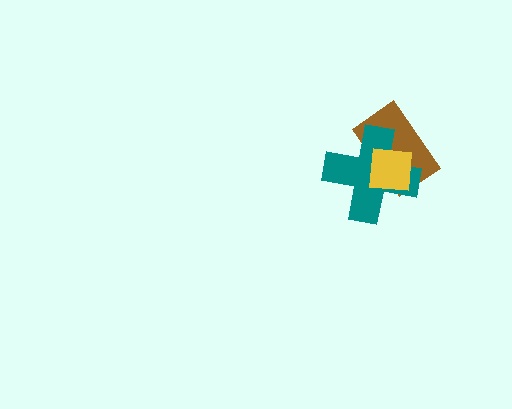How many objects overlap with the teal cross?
2 objects overlap with the teal cross.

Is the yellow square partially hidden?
No, no other shape covers it.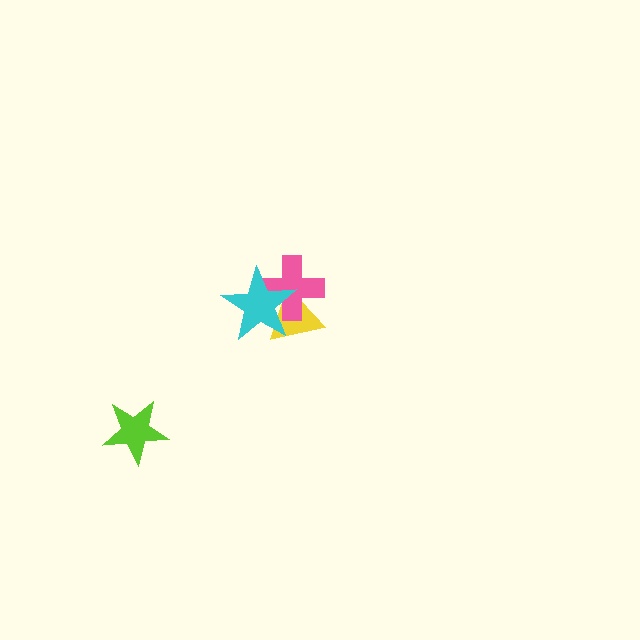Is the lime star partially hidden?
No, no other shape covers it.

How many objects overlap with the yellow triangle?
2 objects overlap with the yellow triangle.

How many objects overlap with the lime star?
0 objects overlap with the lime star.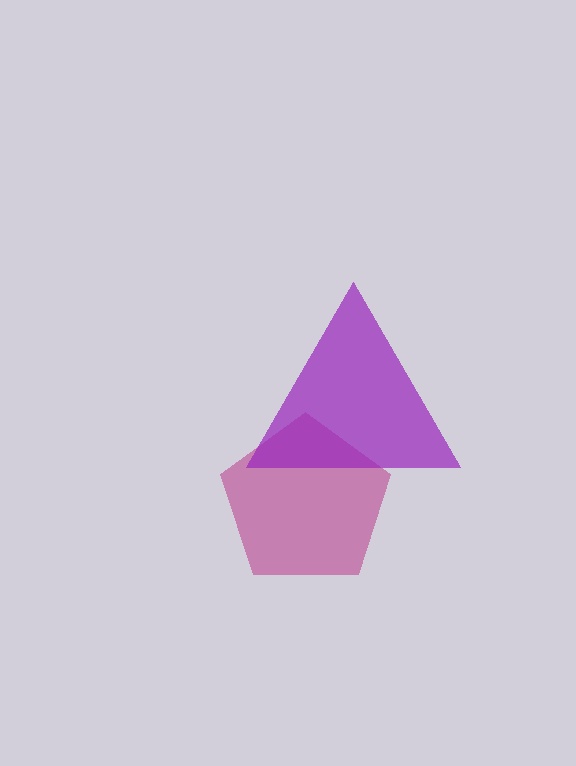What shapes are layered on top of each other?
The layered shapes are: a magenta pentagon, a purple triangle.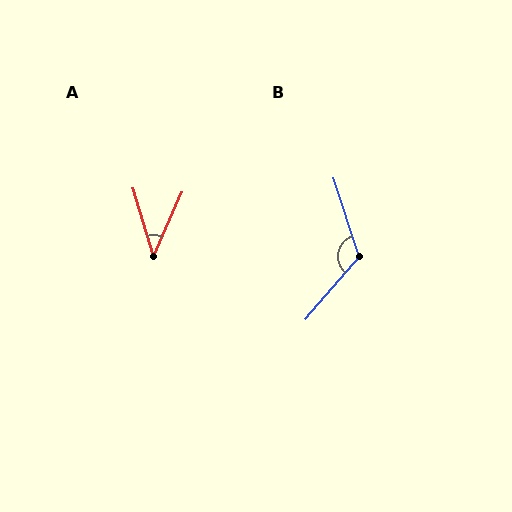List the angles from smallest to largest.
A (41°), B (121°).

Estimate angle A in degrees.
Approximately 41 degrees.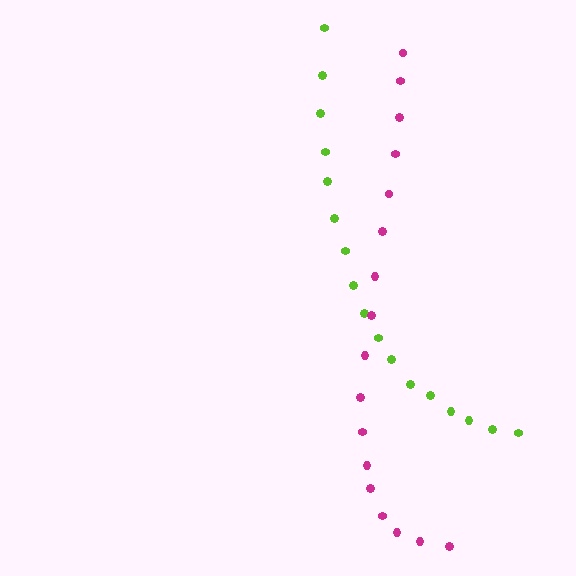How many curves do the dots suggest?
There are 2 distinct paths.